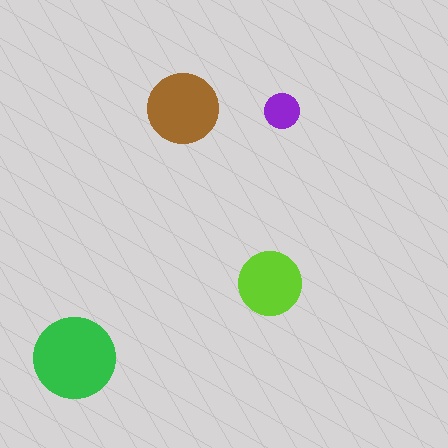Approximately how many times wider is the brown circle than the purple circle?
About 2 times wider.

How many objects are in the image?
There are 4 objects in the image.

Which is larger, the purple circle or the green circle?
The green one.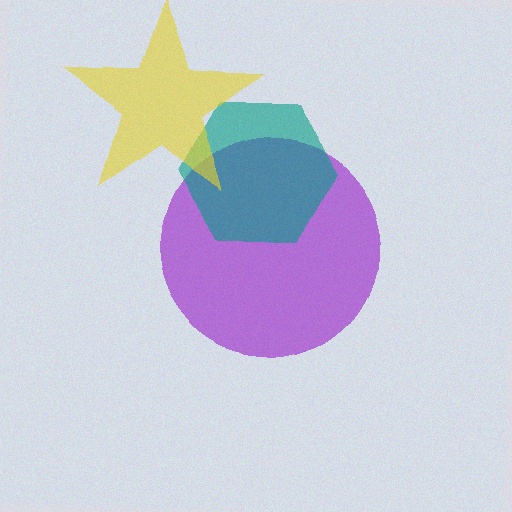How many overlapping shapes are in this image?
There are 3 overlapping shapes in the image.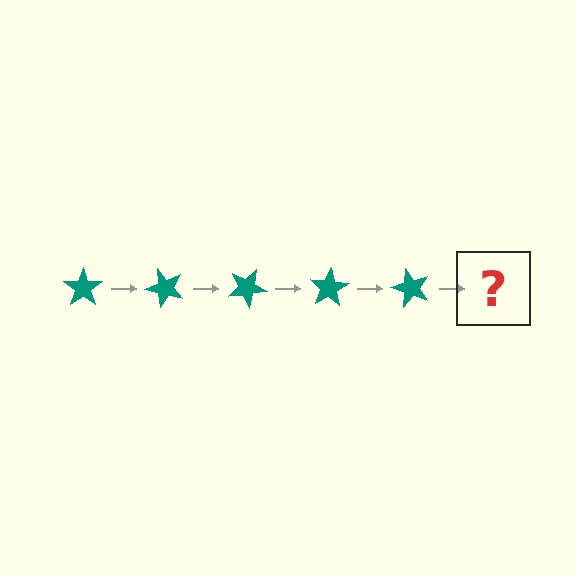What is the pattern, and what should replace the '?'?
The pattern is that the star rotates 50 degrees each step. The '?' should be a teal star rotated 250 degrees.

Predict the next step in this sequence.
The next step is a teal star rotated 250 degrees.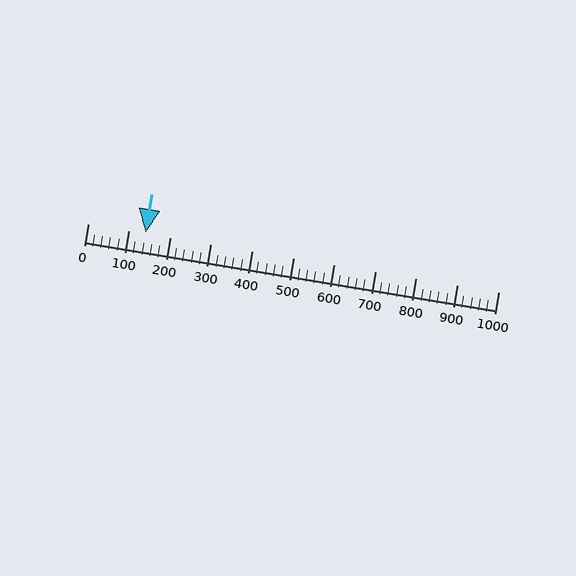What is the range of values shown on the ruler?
The ruler shows values from 0 to 1000.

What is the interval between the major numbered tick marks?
The major tick marks are spaced 100 units apart.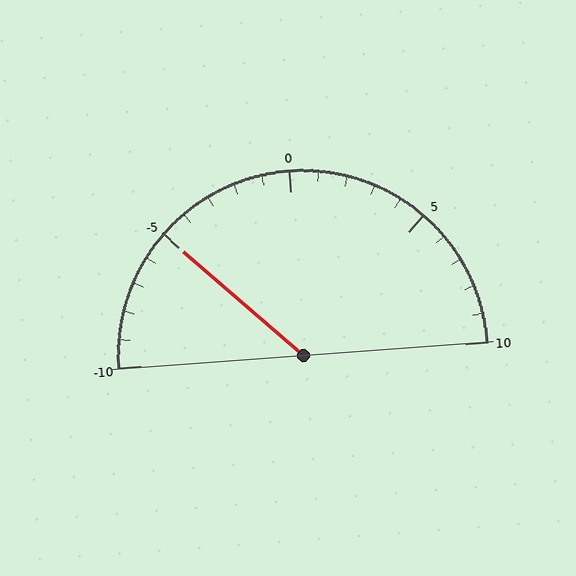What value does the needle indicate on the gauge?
The needle indicates approximately -5.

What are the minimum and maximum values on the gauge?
The gauge ranges from -10 to 10.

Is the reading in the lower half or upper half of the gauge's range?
The reading is in the lower half of the range (-10 to 10).